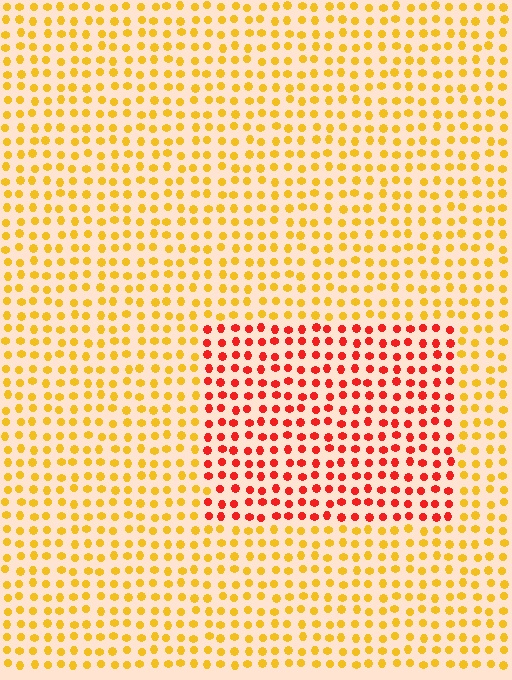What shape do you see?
I see a rectangle.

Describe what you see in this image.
The image is filled with small yellow elements in a uniform arrangement. A rectangle-shaped region is visible where the elements are tinted to a slightly different hue, forming a subtle color boundary.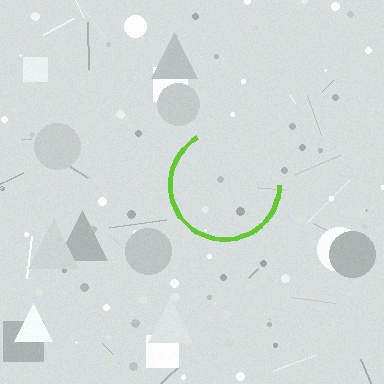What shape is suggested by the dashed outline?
The dashed outline suggests a circle.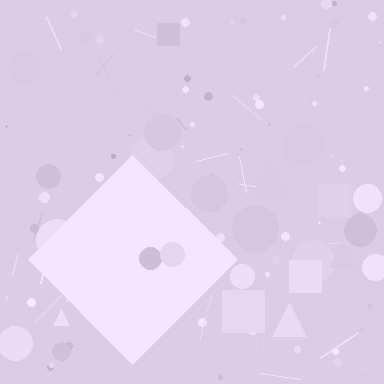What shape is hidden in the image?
A diamond is hidden in the image.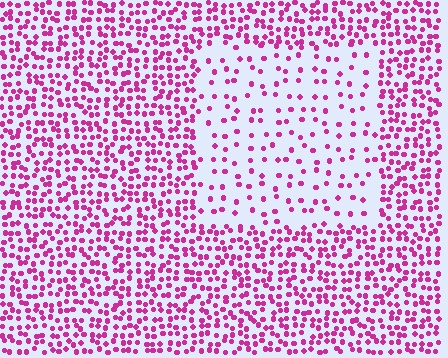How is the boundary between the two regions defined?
The boundary is defined by a change in element density (approximately 2.7x ratio). All elements are the same color, size, and shape.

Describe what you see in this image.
The image contains small magenta elements arranged at two different densities. A rectangle-shaped region is visible where the elements are less densely packed than the surrounding area.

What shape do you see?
I see a rectangle.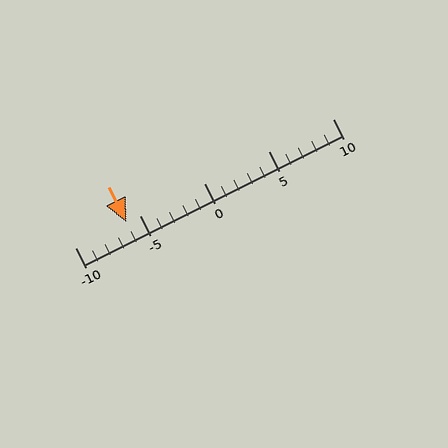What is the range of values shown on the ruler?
The ruler shows values from -10 to 10.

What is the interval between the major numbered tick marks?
The major tick marks are spaced 5 units apart.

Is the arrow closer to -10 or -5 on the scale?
The arrow is closer to -5.